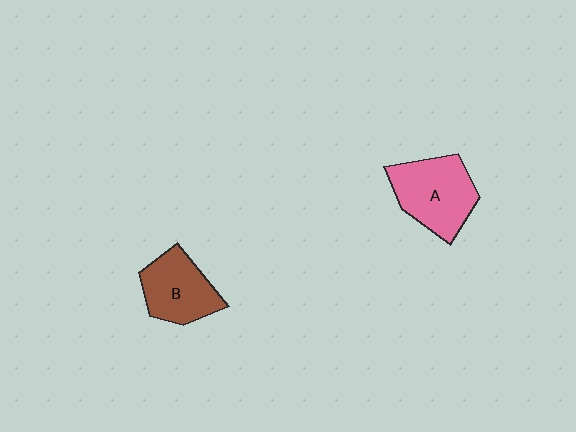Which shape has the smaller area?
Shape B (brown).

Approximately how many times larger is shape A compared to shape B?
Approximately 1.2 times.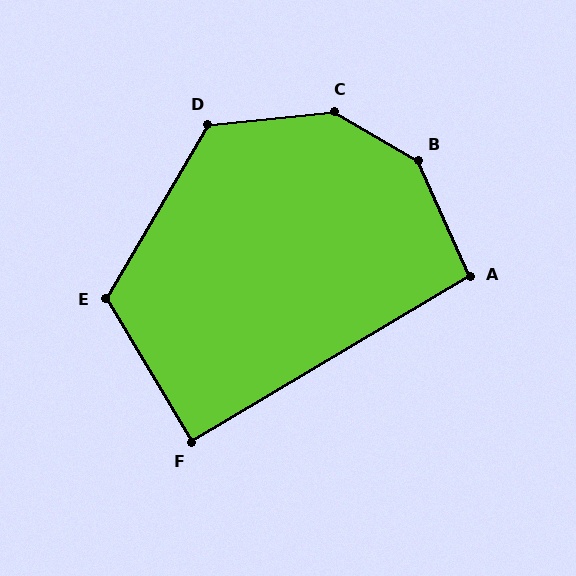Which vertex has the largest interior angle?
B, at approximately 144 degrees.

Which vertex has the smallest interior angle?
F, at approximately 90 degrees.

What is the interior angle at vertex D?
Approximately 126 degrees (obtuse).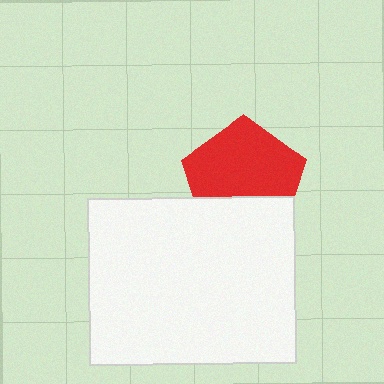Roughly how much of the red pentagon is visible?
Most of it is visible (roughly 67%).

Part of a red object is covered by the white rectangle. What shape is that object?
It is a pentagon.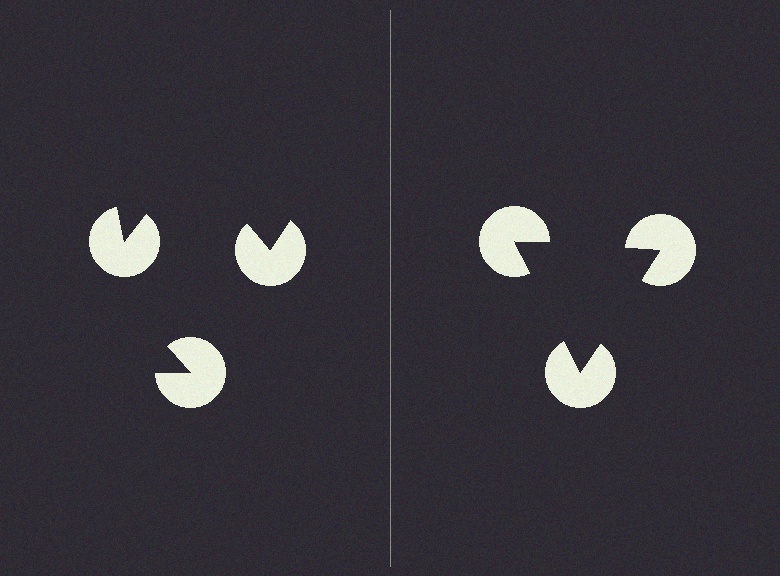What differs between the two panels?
The pac-man discs are positioned identically on both sides; only the wedge orientations differ. On the right they align to a triangle; on the left they are misaligned.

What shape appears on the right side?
An illusory triangle.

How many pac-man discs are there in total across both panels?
6 — 3 on each side.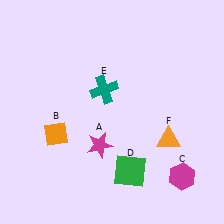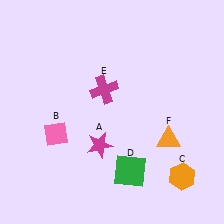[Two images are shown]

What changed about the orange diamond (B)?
In Image 1, B is orange. In Image 2, it changed to pink.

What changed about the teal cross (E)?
In Image 1, E is teal. In Image 2, it changed to magenta.